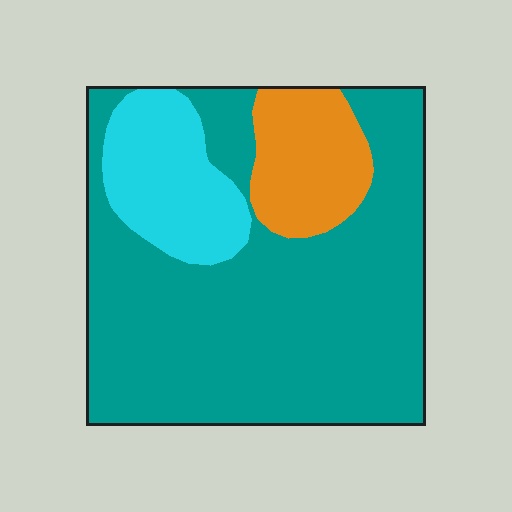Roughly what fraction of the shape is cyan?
Cyan takes up about one sixth (1/6) of the shape.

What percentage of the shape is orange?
Orange covers around 15% of the shape.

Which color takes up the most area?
Teal, at roughly 70%.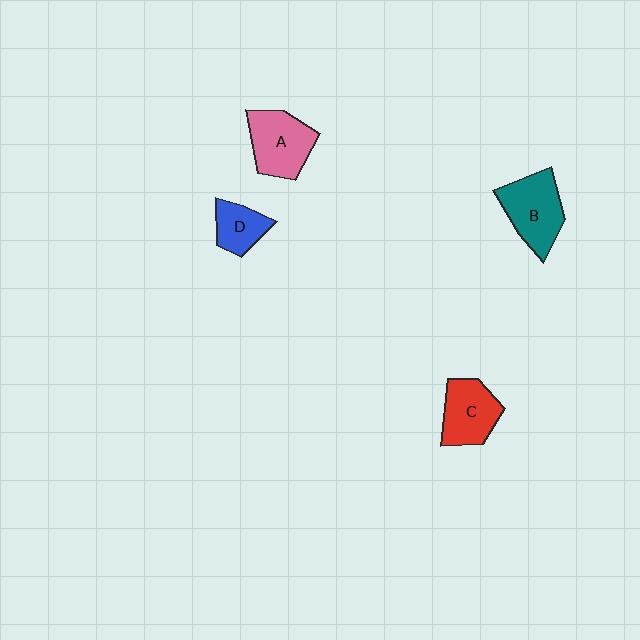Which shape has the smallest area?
Shape D (blue).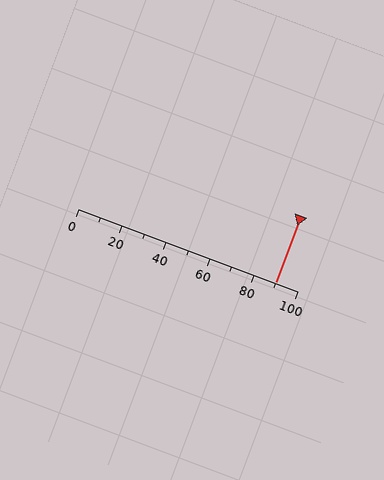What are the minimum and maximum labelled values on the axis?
The axis runs from 0 to 100.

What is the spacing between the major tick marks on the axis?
The major ticks are spaced 20 apart.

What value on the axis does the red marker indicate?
The marker indicates approximately 90.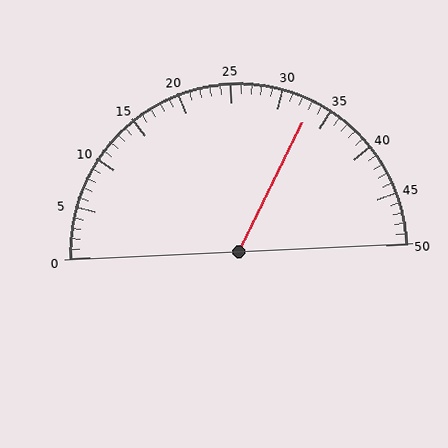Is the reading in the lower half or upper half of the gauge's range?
The reading is in the upper half of the range (0 to 50).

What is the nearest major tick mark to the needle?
The nearest major tick mark is 35.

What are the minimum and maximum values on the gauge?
The gauge ranges from 0 to 50.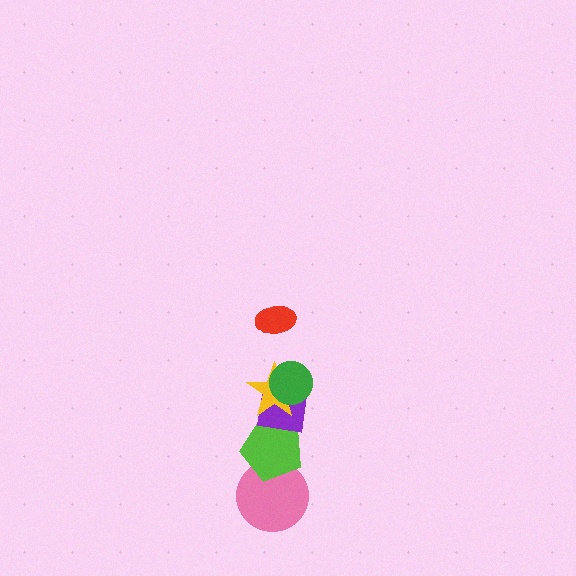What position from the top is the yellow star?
The yellow star is 3rd from the top.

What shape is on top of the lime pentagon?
The purple square is on top of the lime pentagon.